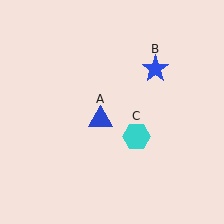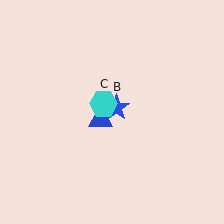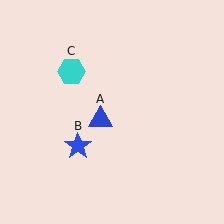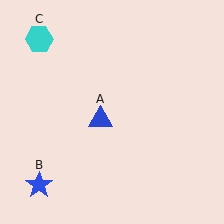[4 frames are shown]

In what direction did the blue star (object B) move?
The blue star (object B) moved down and to the left.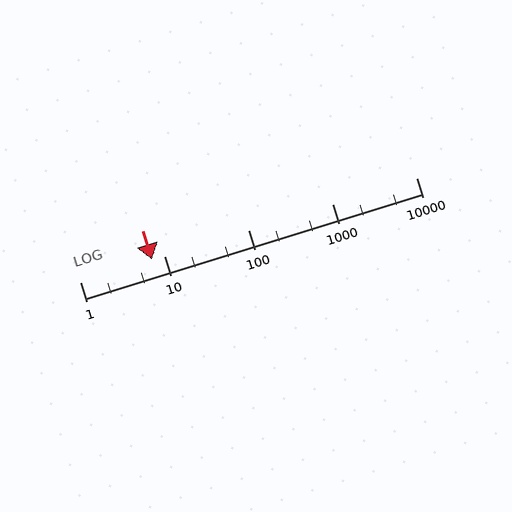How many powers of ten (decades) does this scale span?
The scale spans 4 decades, from 1 to 10000.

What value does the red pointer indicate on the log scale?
The pointer indicates approximately 7.2.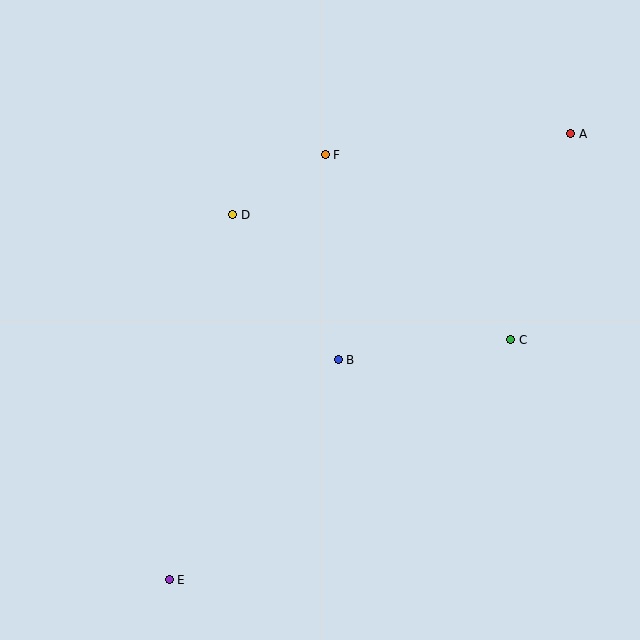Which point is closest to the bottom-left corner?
Point E is closest to the bottom-left corner.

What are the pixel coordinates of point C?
Point C is at (511, 340).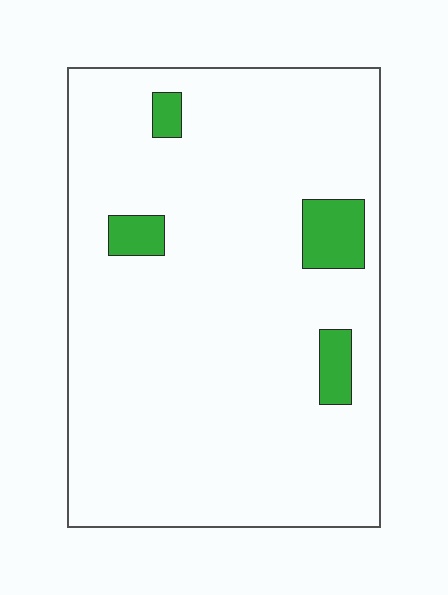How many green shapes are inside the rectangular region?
4.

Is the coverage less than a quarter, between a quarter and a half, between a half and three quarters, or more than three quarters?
Less than a quarter.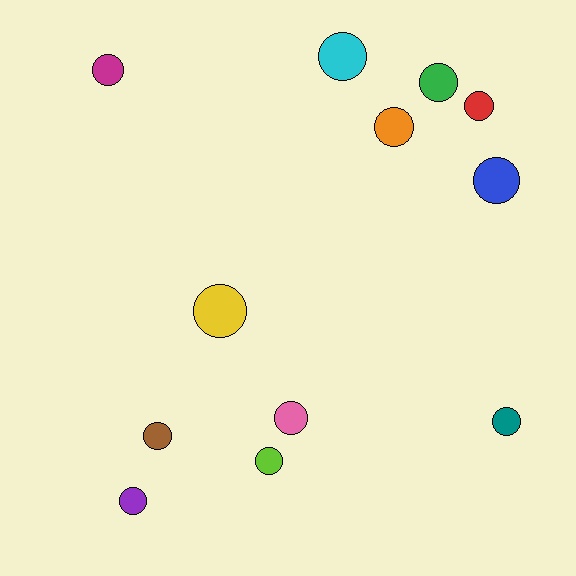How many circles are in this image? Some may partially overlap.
There are 12 circles.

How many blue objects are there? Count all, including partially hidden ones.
There is 1 blue object.